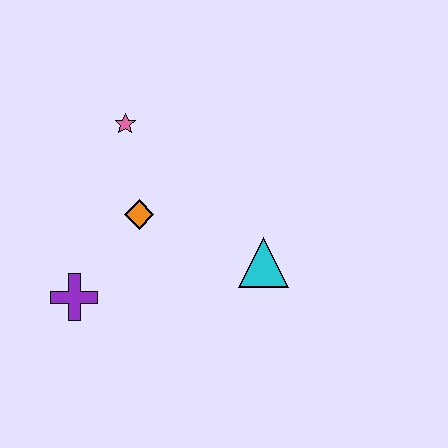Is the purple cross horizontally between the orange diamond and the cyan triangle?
No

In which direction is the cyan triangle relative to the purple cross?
The cyan triangle is to the right of the purple cross.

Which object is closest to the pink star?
The orange diamond is closest to the pink star.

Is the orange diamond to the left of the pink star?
No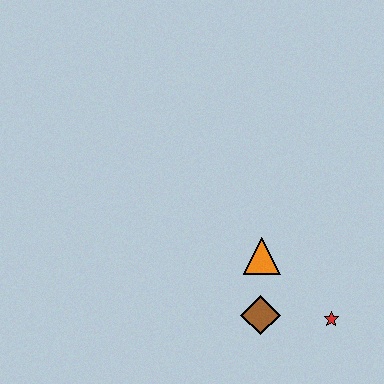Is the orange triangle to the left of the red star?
Yes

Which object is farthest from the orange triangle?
The red star is farthest from the orange triangle.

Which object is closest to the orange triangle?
The brown diamond is closest to the orange triangle.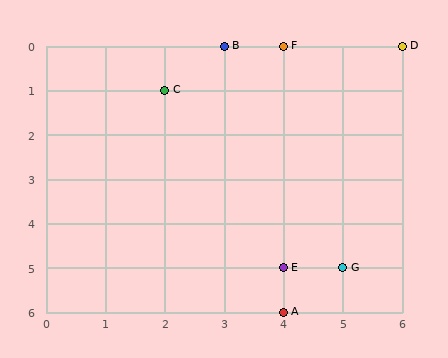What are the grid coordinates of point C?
Point C is at grid coordinates (2, 1).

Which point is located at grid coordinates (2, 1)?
Point C is at (2, 1).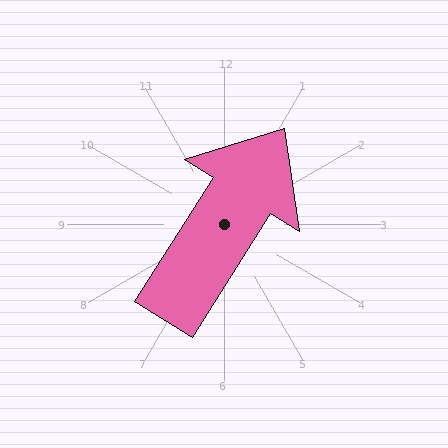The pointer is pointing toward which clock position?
Roughly 1 o'clock.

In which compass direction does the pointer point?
Northeast.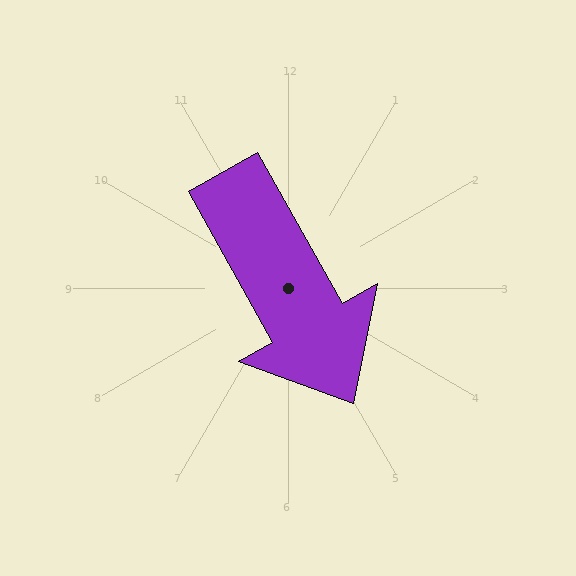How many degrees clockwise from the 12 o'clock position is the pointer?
Approximately 151 degrees.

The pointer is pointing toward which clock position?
Roughly 5 o'clock.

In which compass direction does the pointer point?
Southeast.